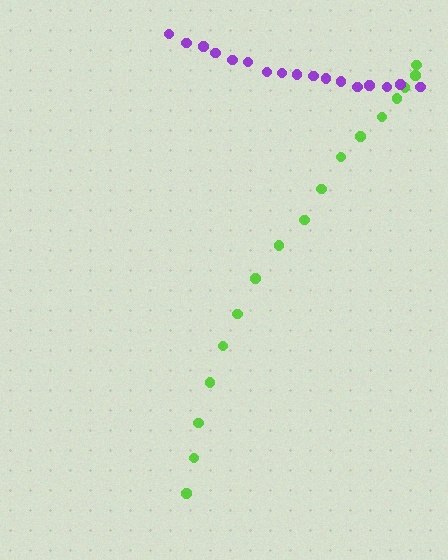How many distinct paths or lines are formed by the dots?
There are 2 distinct paths.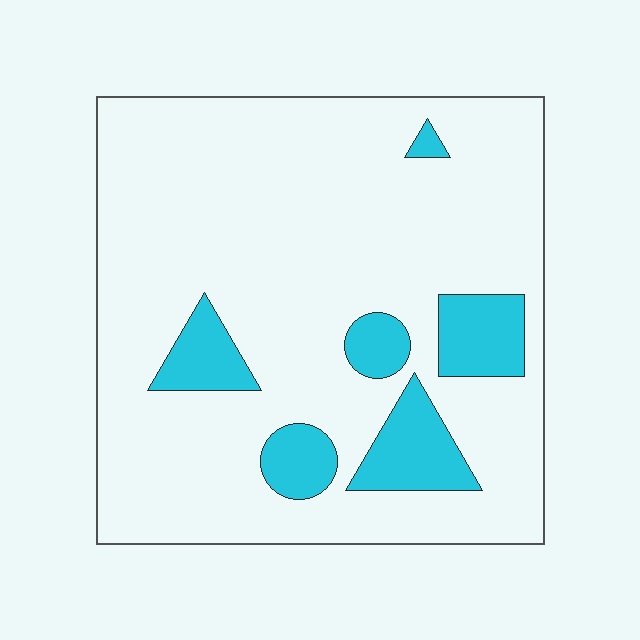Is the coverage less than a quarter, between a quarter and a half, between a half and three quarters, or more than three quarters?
Less than a quarter.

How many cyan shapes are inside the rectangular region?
6.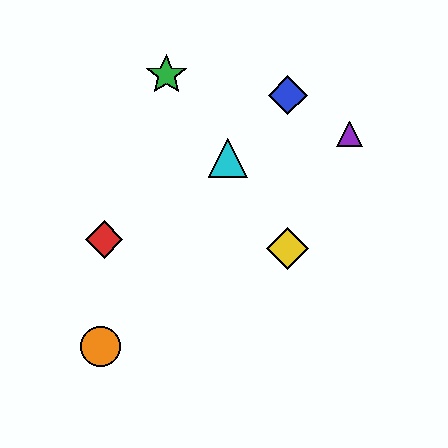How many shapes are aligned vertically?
2 shapes (the blue diamond, the yellow diamond) are aligned vertically.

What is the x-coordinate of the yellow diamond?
The yellow diamond is at x≈288.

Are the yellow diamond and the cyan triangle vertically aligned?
No, the yellow diamond is at x≈288 and the cyan triangle is at x≈228.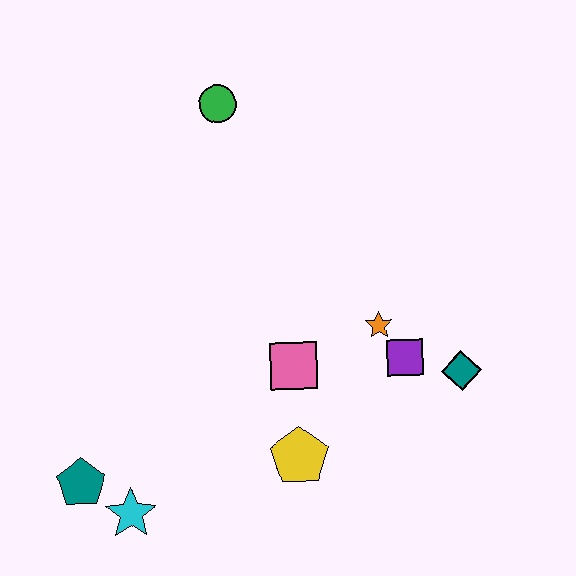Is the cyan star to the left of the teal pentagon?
No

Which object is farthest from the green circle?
The cyan star is farthest from the green circle.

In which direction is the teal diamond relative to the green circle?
The teal diamond is below the green circle.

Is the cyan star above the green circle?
No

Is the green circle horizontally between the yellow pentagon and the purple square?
No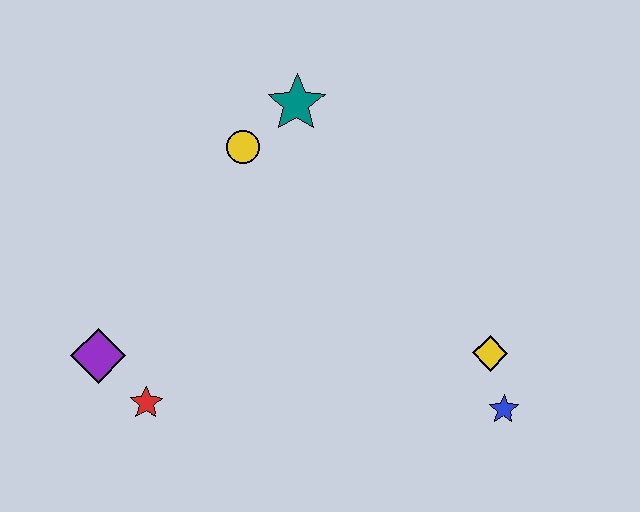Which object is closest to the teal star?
The yellow circle is closest to the teal star.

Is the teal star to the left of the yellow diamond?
Yes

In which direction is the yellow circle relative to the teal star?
The yellow circle is to the left of the teal star.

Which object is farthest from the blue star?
The purple diamond is farthest from the blue star.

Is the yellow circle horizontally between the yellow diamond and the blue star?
No